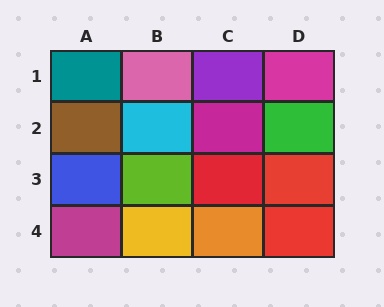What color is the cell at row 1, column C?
Purple.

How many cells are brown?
1 cell is brown.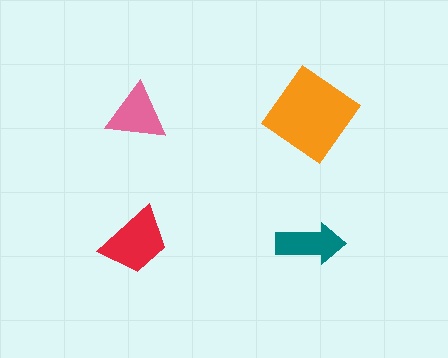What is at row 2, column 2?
A teal arrow.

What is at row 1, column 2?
An orange diamond.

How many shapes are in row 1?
2 shapes.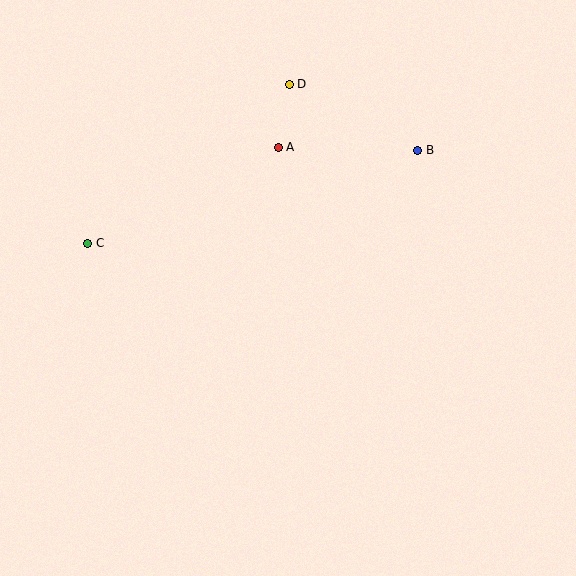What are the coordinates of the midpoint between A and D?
The midpoint between A and D is at (284, 116).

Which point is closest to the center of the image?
Point A at (278, 147) is closest to the center.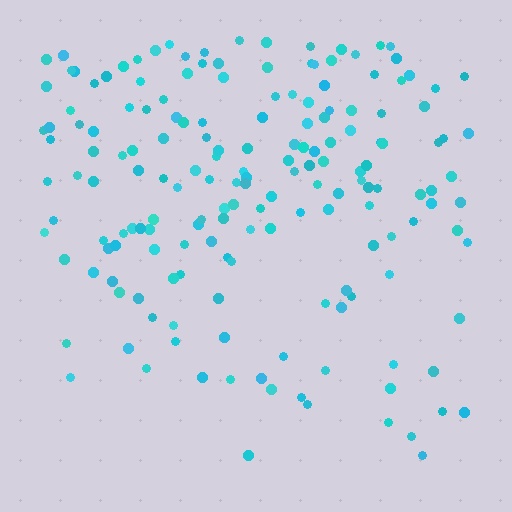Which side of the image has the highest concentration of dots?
The top.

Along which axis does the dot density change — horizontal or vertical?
Vertical.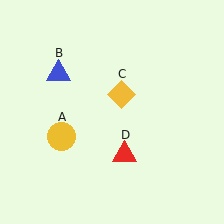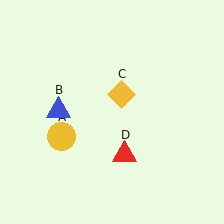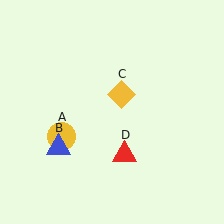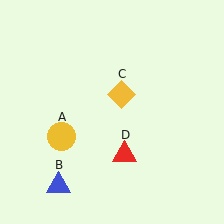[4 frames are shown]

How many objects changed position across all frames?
1 object changed position: blue triangle (object B).